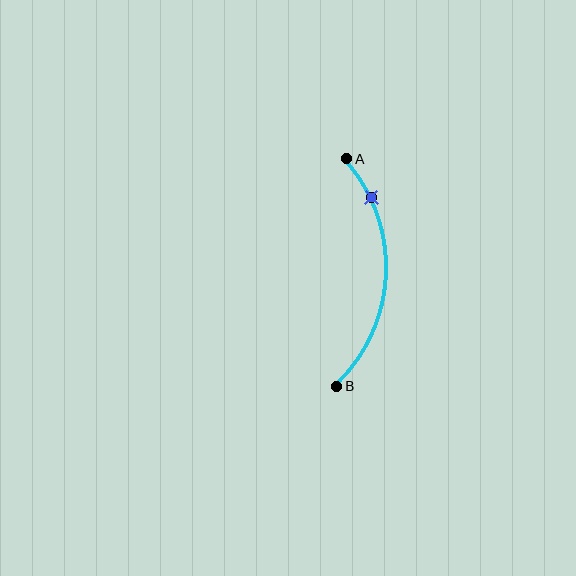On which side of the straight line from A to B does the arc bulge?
The arc bulges to the right of the straight line connecting A and B.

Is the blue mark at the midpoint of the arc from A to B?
No. The blue mark lies on the arc but is closer to endpoint A. The arc midpoint would be at the point on the curve equidistant along the arc from both A and B.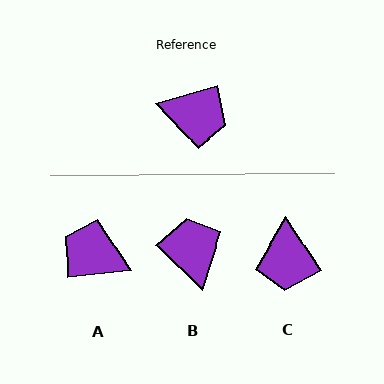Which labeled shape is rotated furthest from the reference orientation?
A, about 170 degrees away.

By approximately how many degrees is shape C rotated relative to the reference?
Approximately 74 degrees clockwise.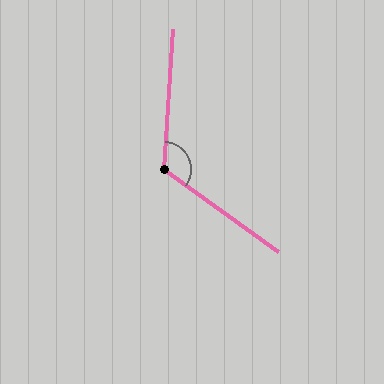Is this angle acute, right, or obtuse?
It is obtuse.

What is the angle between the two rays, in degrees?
Approximately 122 degrees.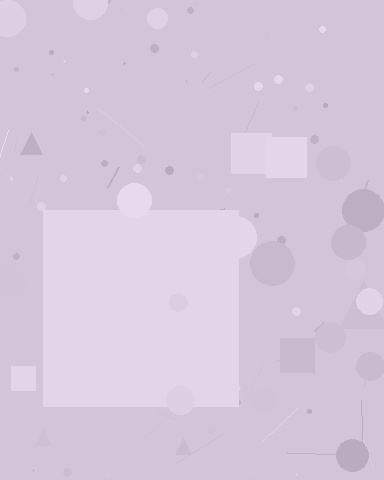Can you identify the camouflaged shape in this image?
The camouflaged shape is a square.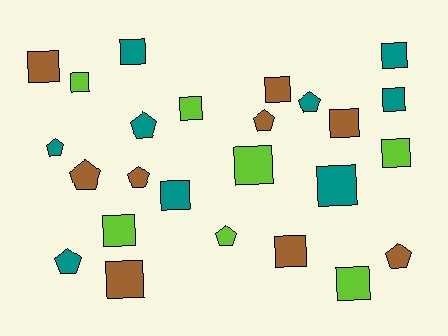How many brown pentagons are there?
There are 4 brown pentagons.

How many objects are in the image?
There are 25 objects.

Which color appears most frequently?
Teal, with 9 objects.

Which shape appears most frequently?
Square, with 16 objects.